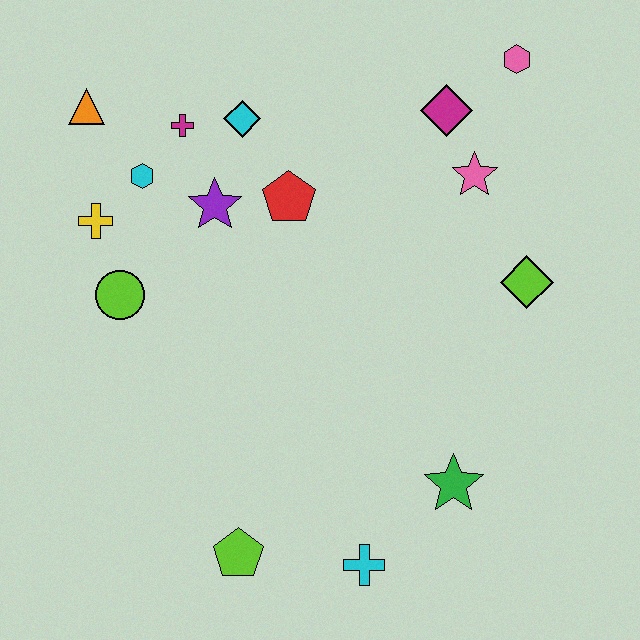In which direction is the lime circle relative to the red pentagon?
The lime circle is to the left of the red pentagon.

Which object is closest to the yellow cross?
The cyan hexagon is closest to the yellow cross.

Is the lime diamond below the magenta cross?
Yes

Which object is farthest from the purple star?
The cyan cross is farthest from the purple star.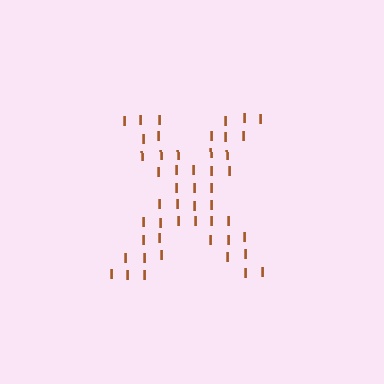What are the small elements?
The small elements are letter I's.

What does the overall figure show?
The overall figure shows the letter X.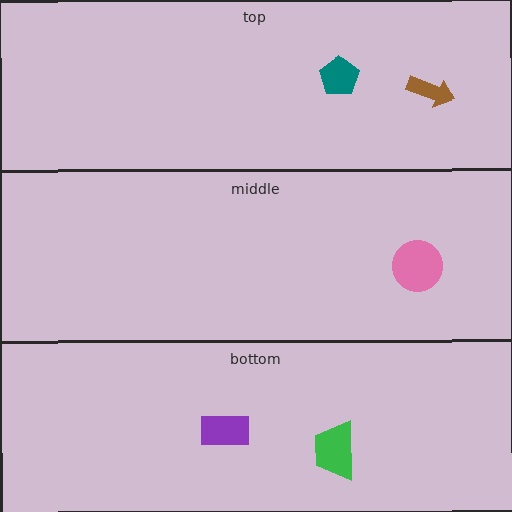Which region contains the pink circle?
The middle region.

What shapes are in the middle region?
The pink circle.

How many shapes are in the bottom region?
2.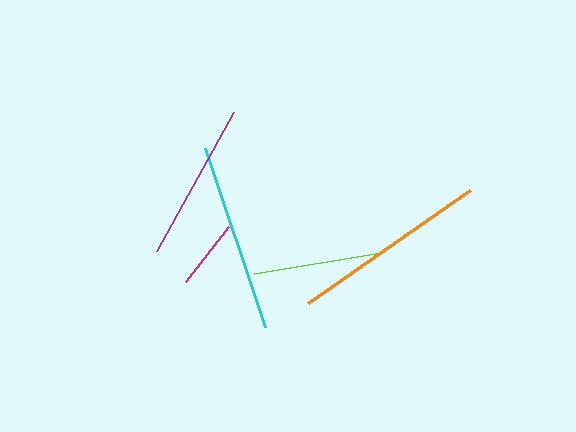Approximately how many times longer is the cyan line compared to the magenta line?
The cyan line is approximately 2.7 times the length of the magenta line.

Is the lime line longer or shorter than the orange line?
The orange line is longer than the lime line.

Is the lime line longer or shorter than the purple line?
The purple line is longer than the lime line.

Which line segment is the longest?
The orange line is the longest at approximately 198 pixels.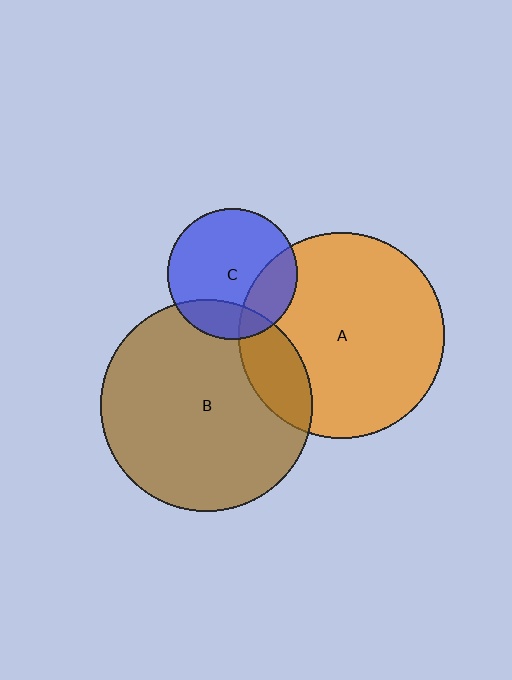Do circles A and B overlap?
Yes.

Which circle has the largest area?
Circle B (brown).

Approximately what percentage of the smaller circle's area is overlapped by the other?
Approximately 15%.